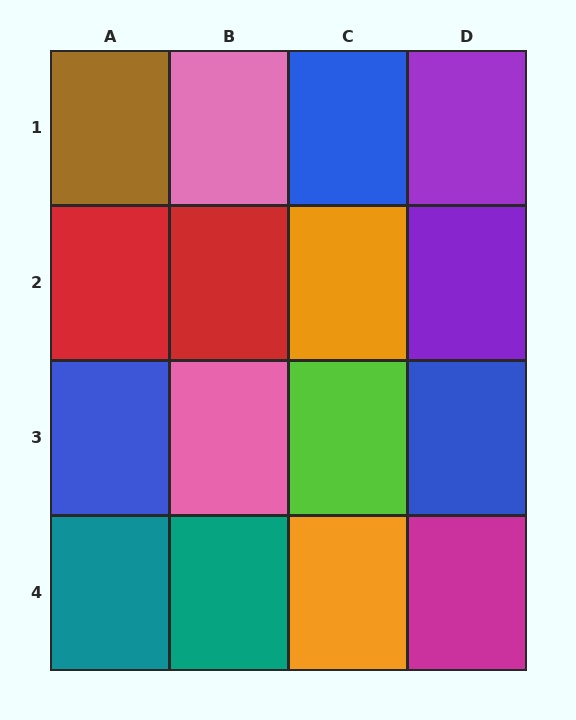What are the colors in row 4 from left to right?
Teal, teal, orange, magenta.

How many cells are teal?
2 cells are teal.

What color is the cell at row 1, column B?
Pink.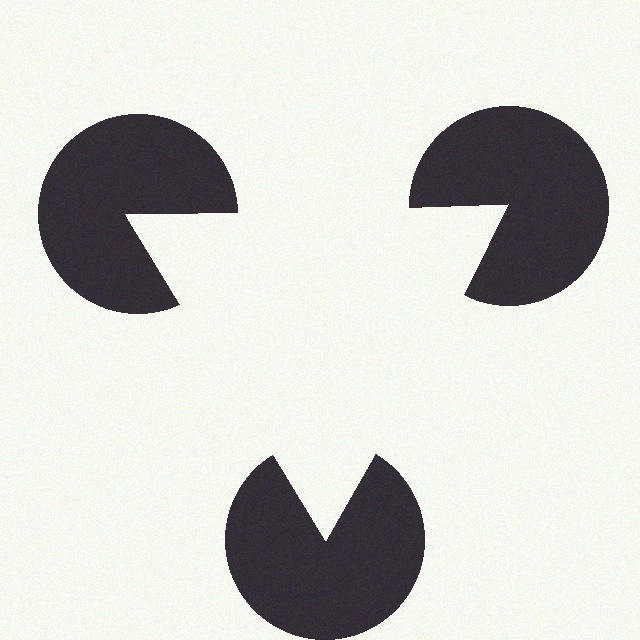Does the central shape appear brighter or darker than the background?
It typically appears slightly brighter than the background, even though no actual brightness change is drawn.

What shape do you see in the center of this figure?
An illusory triangle — its edges are inferred from the aligned wedge cuts in the pac-man discs, not physically drawn.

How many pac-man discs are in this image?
There are 3 — one at each vertex of the illusory triangle.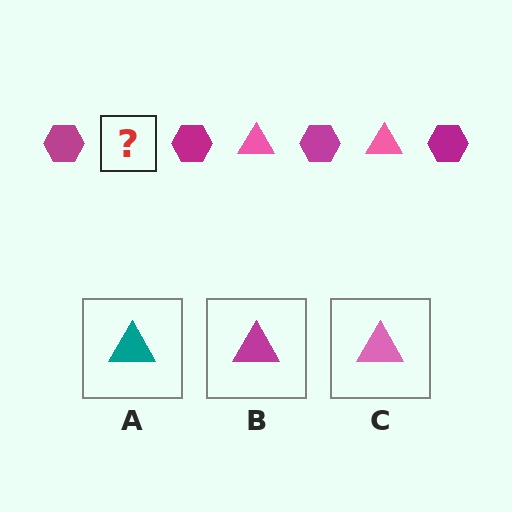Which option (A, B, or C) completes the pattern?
C.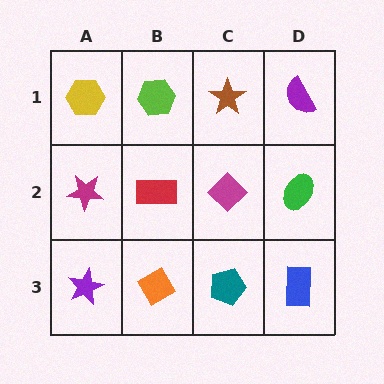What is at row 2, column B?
A red rectangle.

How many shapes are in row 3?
4 shapes.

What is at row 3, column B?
An orange diamond.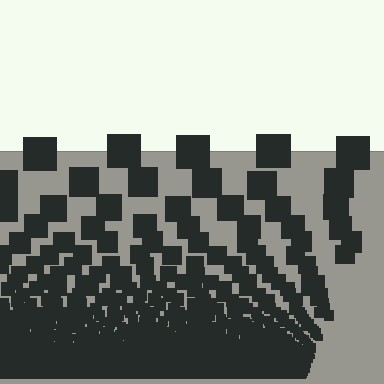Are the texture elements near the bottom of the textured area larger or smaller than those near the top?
Smaller. The gradient is inverted — elements near the bottom are smaller and denser.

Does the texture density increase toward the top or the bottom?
Density increases toward the bottom.